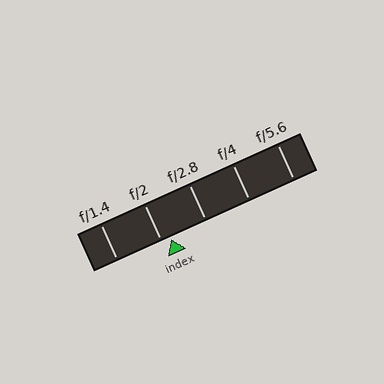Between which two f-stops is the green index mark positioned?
The index mark is between f/2 and f/2.8.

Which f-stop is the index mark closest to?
The index mark is closest to f/2.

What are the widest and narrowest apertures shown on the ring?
The widest aperture shown is f/1.4 and the narrowest is f/5.6.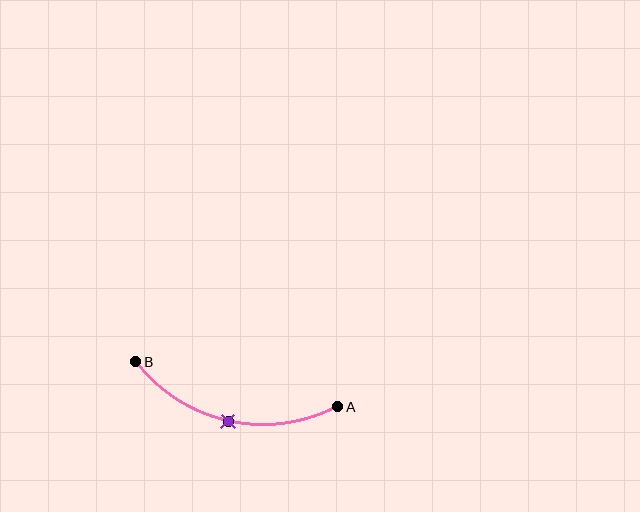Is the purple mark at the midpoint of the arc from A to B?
Yes. The purple mark lies on the arc at equal arc-length from both A and B — it is the arc midpoint.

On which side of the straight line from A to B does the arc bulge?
The arc bulges below the straight line connecting A and B.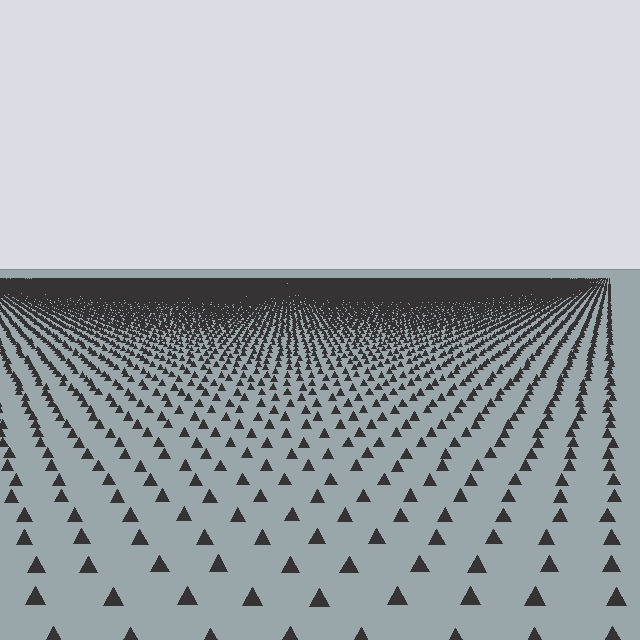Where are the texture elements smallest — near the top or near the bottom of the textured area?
Near the top.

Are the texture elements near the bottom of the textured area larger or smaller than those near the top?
Larger. Near the bottom, elements are closer to the viewer and appear at a bigger on-screen size.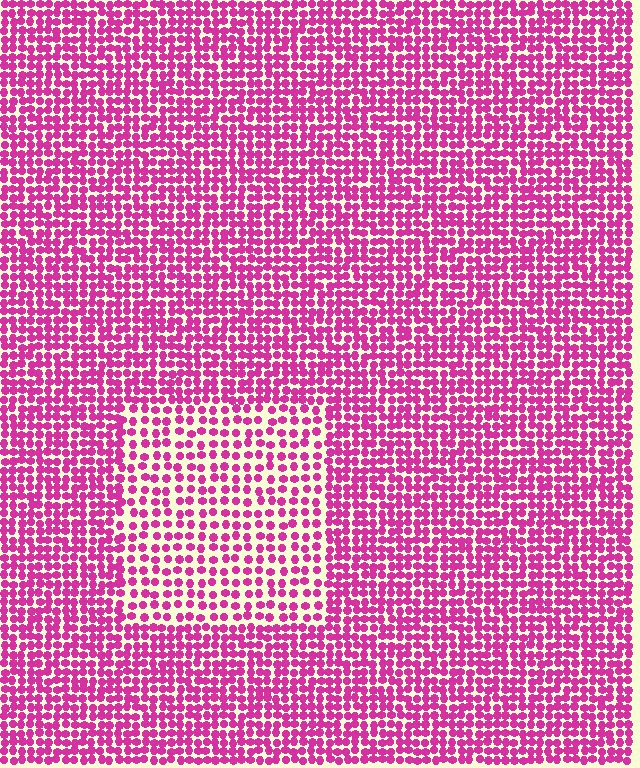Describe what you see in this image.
The image contains small magenta elements arranged at two different densities. A rectangle-shaped region is visible where the elements are less densely packed than the surrounding area.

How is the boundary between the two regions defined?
The boundary is defined by a change in element density (approximately 1.7x ratio). All elements are the same color, size, and shape.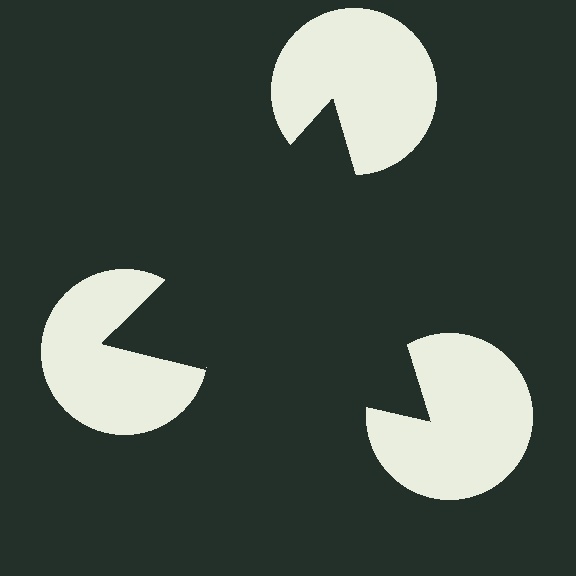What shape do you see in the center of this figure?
An illusory triangle — its edges are inferred from the aligned wedge cuts in the pac-man discs, not physically drawn.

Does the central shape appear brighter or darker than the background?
It typically appears slightly darker than the background, even though no actual brightness change is drawn.